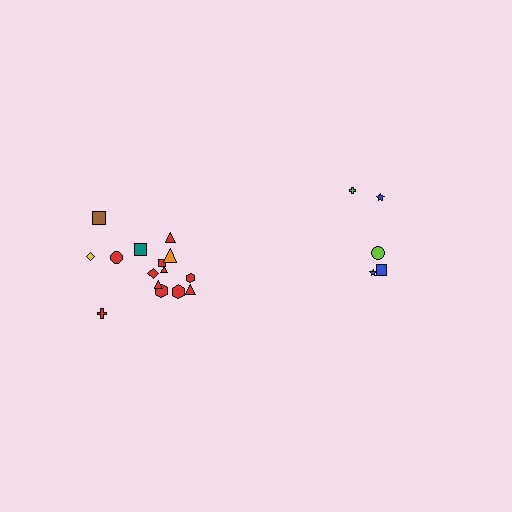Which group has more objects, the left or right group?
The left group.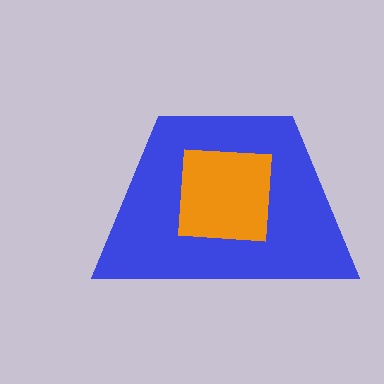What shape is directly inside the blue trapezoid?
The orange square.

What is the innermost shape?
The orange square.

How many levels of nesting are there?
2.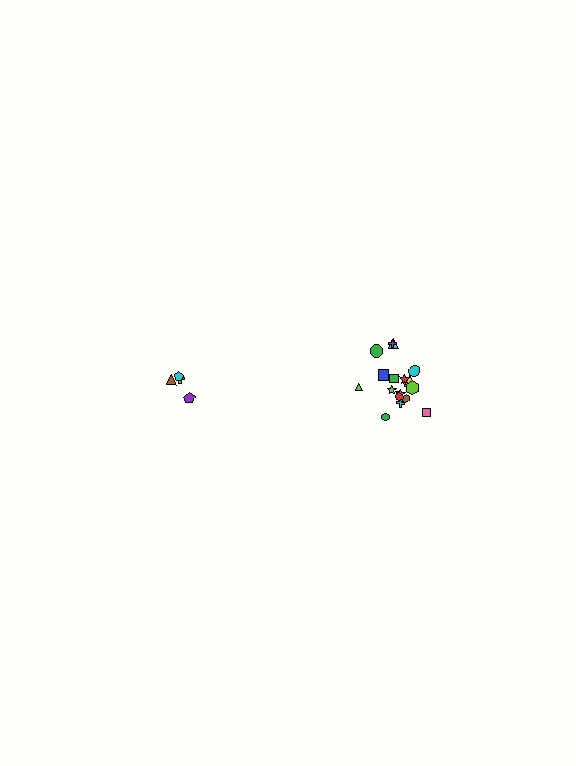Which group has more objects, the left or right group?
The right group.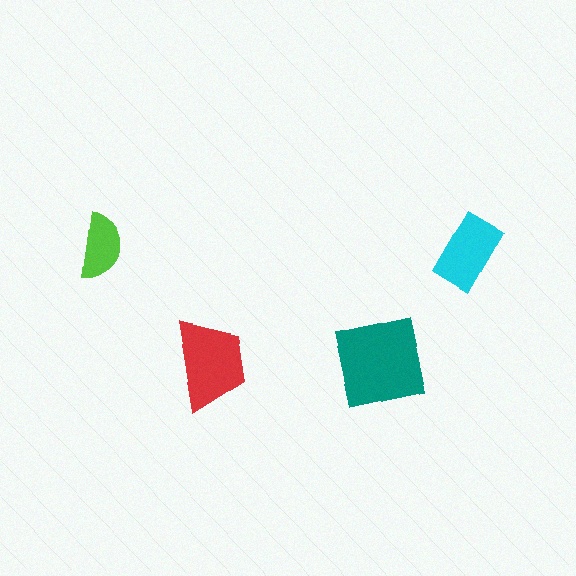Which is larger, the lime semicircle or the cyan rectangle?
The cyan rectangle.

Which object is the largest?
The teal square.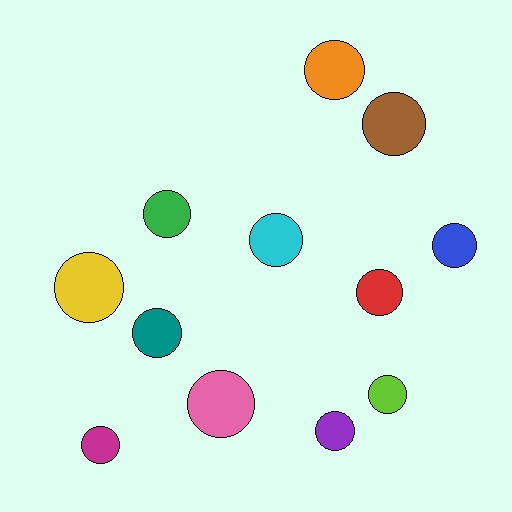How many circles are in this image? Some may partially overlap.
There are 12 circles.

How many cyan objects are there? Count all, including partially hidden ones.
There is 1 cyan object.